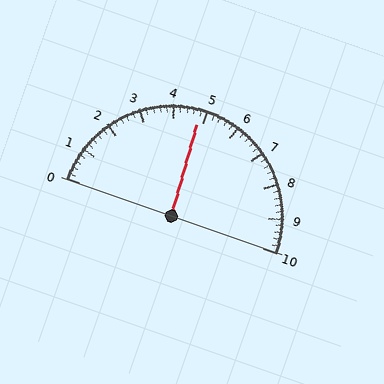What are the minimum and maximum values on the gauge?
The gauge ranges from 0 to 10.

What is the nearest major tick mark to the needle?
The nearest major tick mark is 5.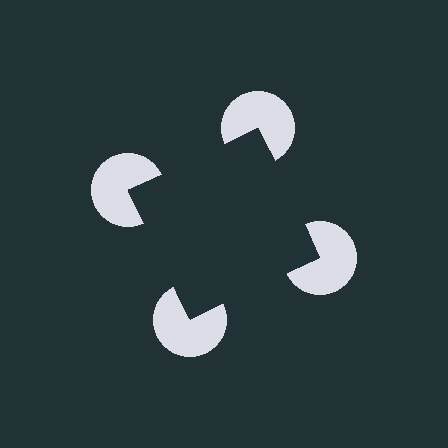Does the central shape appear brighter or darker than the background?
It typically appears slightly darker than the background, even though no actual brightness change is drawn.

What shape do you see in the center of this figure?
An illusory square — its edges are inferred from the aligned wedge cuts in the pac-man discs, not physically drawn.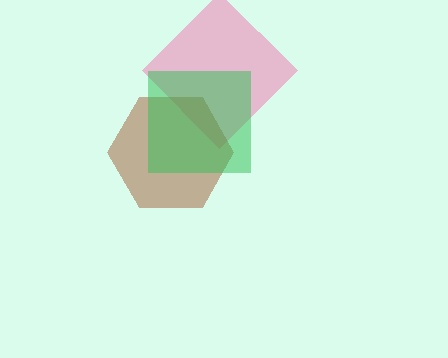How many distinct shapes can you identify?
There are 3 distinct shapes: a pink diamond, a brown hexagon, a green square.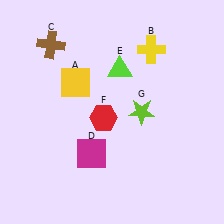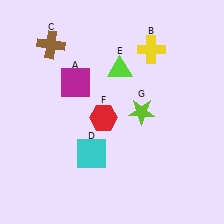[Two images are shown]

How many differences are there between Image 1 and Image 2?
There are 2 differences between the two images.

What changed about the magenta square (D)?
In Image 1, D is magenta. In Image 2, it changed to cyan.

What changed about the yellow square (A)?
In Image 1, A is yellow. In Image 2, it changed to magenta.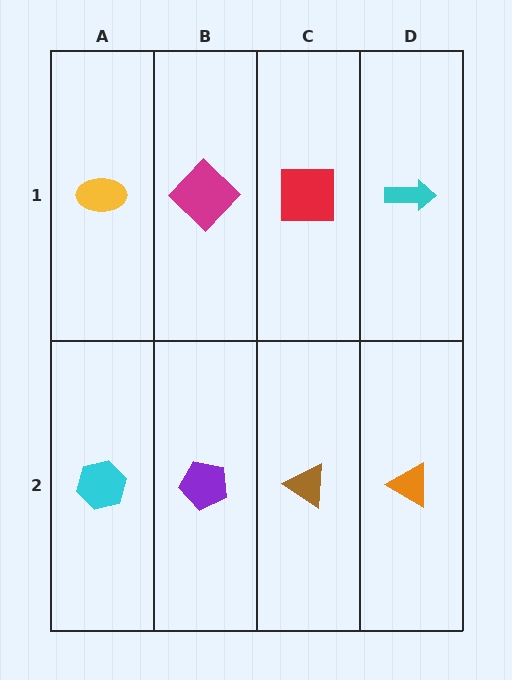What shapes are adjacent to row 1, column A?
A cyan hexagon (row 2, column A), a magenta diamond (row 1, column B).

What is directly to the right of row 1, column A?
A magenta diamond.